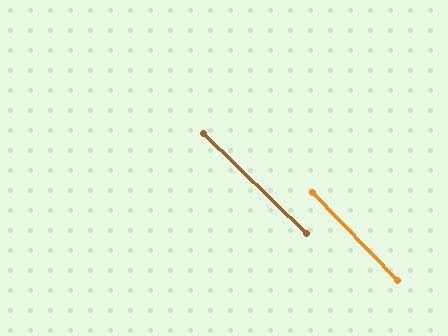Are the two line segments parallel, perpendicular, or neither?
Parallel — their directions differ by only 1.8°.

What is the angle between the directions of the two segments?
Approximately 2 degrees.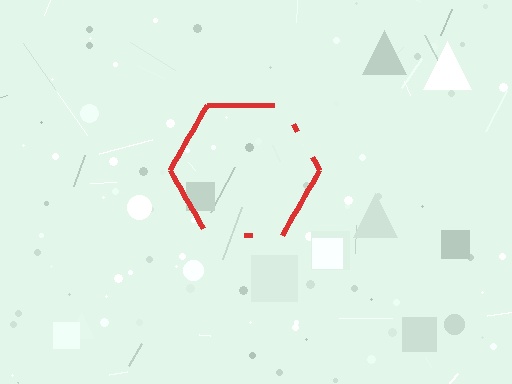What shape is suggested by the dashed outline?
The dashed outline suggests a hexagon.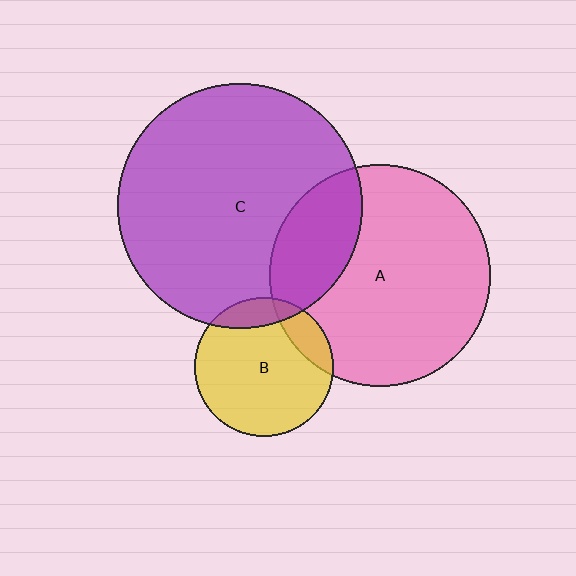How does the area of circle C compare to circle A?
Approximately 1.2 times.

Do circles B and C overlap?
Yes.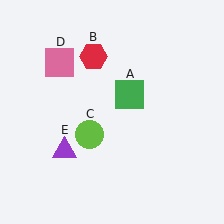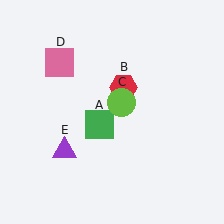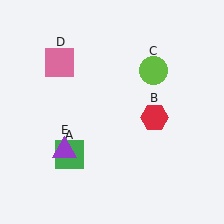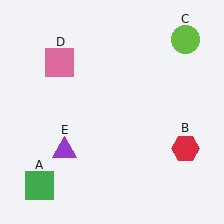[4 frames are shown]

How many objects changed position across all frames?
3 objects changed position: green square (object A), red hexagon (object B), lime circle (object C).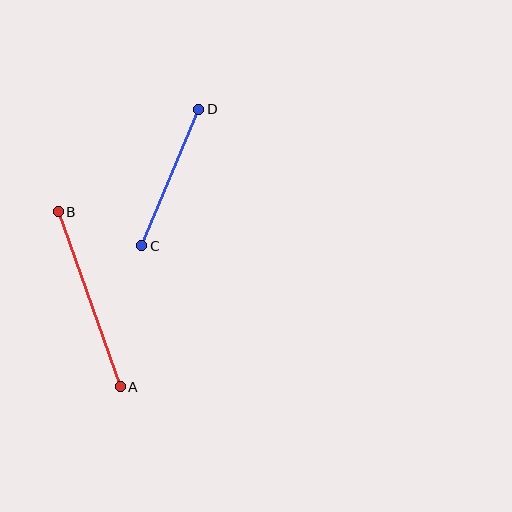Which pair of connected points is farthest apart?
Points A and B are farthest apart.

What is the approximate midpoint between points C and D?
The midpoint is at approximately (170, 177) pixels.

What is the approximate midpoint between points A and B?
The midpoint is at approximately (89, 299) pixels.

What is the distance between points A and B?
The distance is approximately 185 pixels.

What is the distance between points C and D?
The distance is approximately 148 pixels.